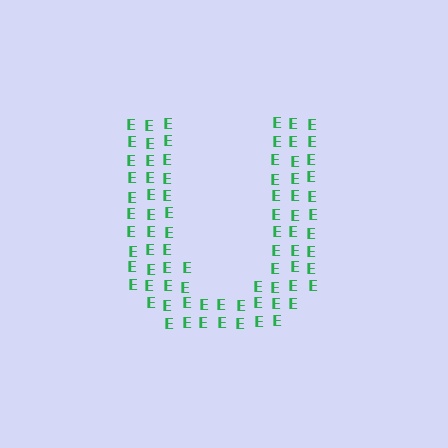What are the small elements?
The small elements are letter E's.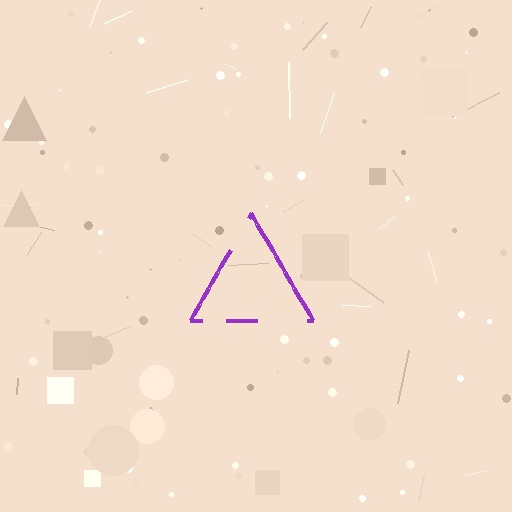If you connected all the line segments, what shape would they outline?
They would outline a triangle.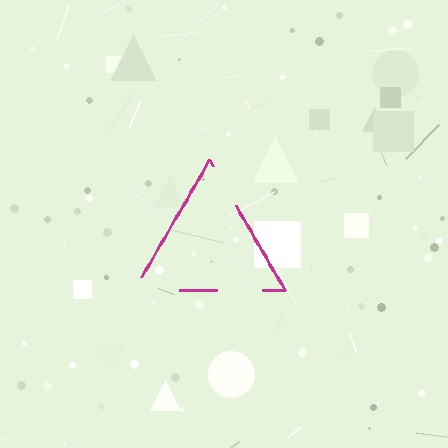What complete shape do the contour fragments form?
The contour fragments form a triangle.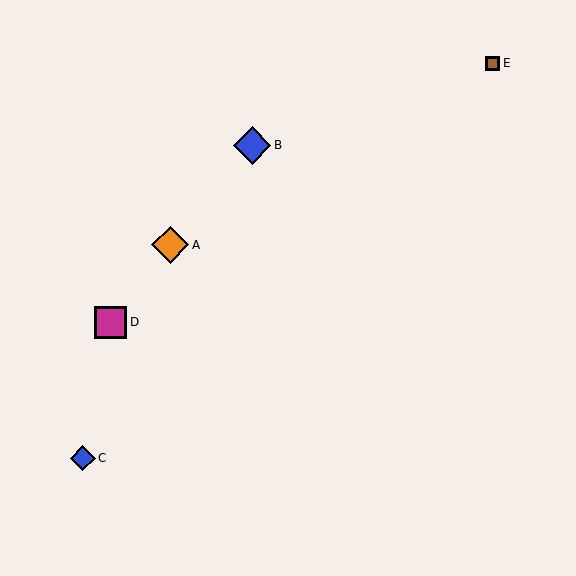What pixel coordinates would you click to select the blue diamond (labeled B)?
Click at (252, 145) to select the blue diamond B.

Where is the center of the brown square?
The center of the brown square is at (492, 63).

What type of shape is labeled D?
Shape D is a magenta square.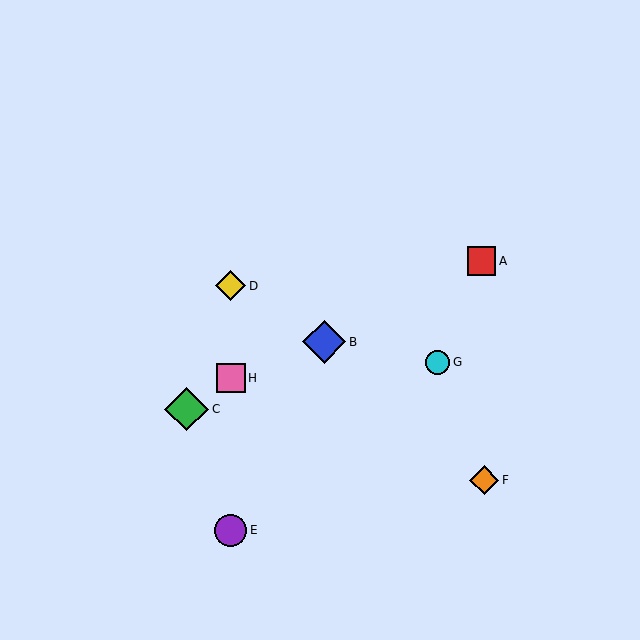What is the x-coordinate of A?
Object A is at x≈482.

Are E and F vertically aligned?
No, E is at x≈231 and F is at x≈484.